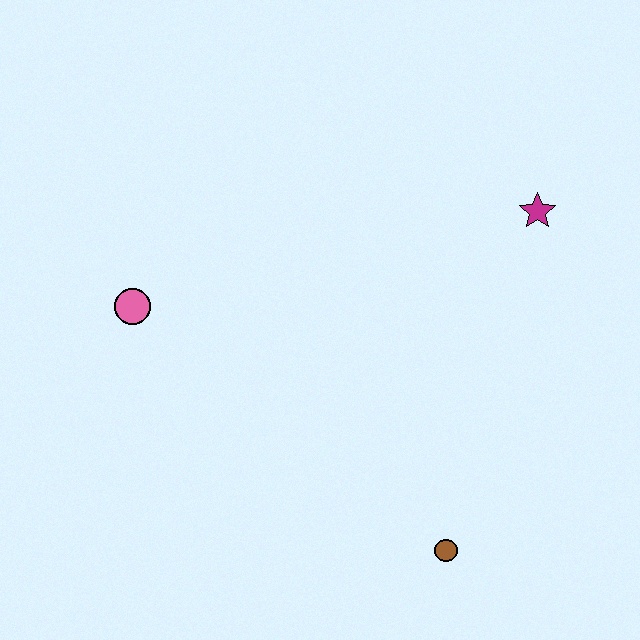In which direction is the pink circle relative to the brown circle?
The pink circle is to the left of the brown circle.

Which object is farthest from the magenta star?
The pink circle is farthest from the magenta star.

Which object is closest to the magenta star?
The brown circle is closest to the magenta star.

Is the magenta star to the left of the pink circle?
No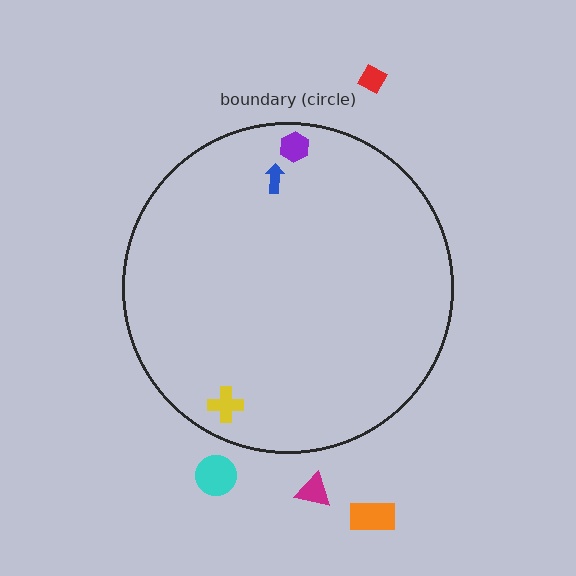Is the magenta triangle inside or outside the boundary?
Outside.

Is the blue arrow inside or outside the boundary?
Inside.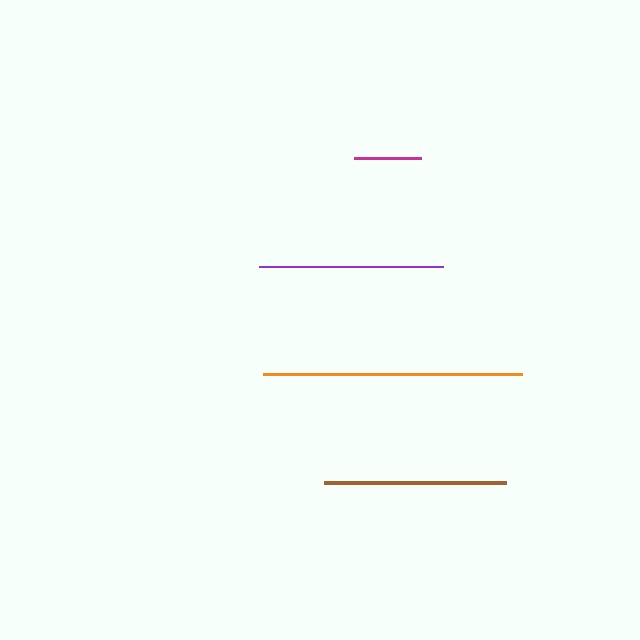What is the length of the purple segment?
The purple segment is approximately 184 pixels long.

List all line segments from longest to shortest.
From longest to shortest: orange, purple, brown, magenta.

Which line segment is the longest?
The orange line is the longest at approximately 259 pixels.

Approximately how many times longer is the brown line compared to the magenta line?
The brown line is approximately 2.7 times the length of the magenta line.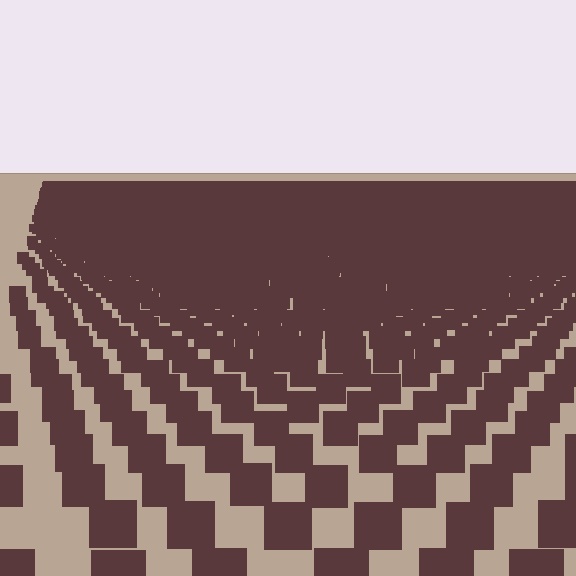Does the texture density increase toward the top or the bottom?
Density increases toward the top.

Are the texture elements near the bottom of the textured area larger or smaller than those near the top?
Larger. Near the bottom, elements are closer to the viewer and appear at a bigger on-screen size.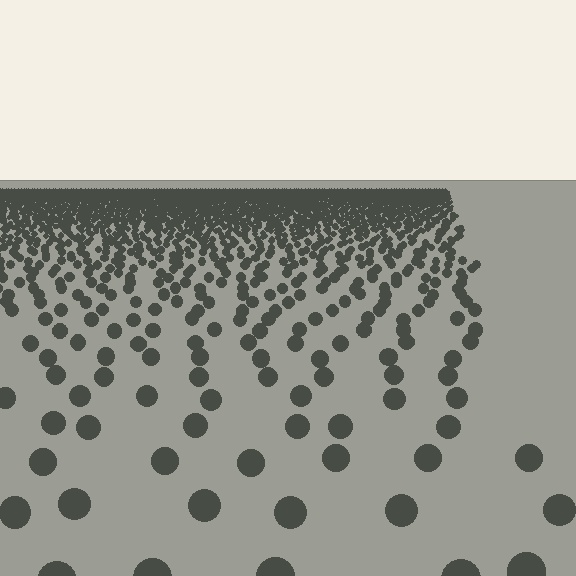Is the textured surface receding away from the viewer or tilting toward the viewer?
The surface is receding away from the viewer. Texture elements get smaller and denser toward the top.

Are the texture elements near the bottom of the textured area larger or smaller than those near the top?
Larger. Near the bottom, elements are closer to the viewer and appear at a bigger on-screen size.